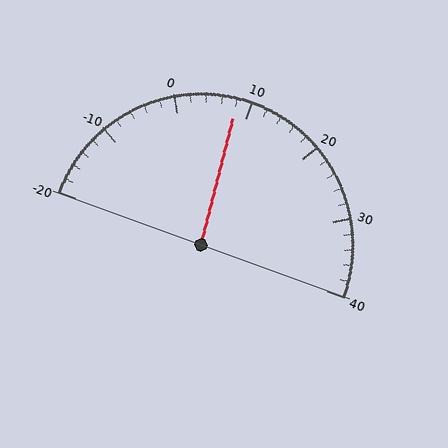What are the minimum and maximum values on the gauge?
The gauge ranges from -20 to 40.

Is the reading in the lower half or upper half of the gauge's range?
The reading is in the lower half of the range (-20 to 40).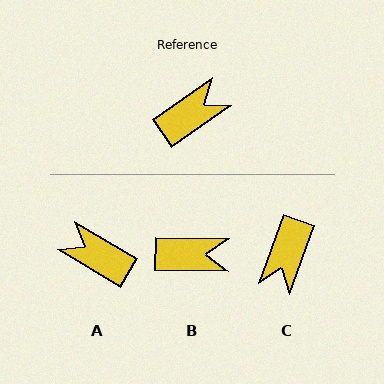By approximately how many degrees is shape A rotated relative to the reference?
Approximately 115 degrees counter-clockwise.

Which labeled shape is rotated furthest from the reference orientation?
C, about 144 degrees away.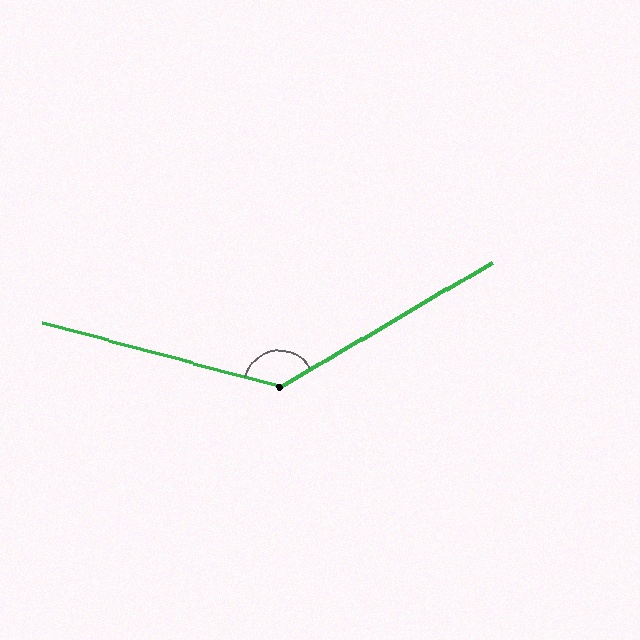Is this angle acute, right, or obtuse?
It is obtuse.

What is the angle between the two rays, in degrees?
Approximately 135 degrees.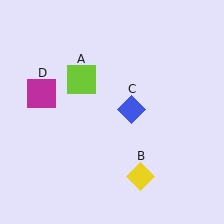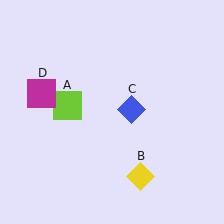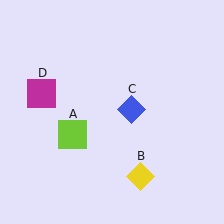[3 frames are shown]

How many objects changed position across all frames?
1 object changed position: lime square (object A).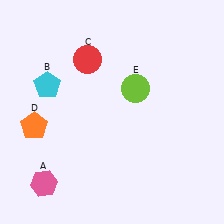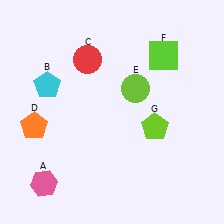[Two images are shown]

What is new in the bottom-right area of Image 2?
A lime pentagon (G) was added in the bottom-right area of Image 2.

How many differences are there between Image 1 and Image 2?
There are 2 differences between the two images.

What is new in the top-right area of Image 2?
A lime square (F) was added in the top-right area of Image 2.